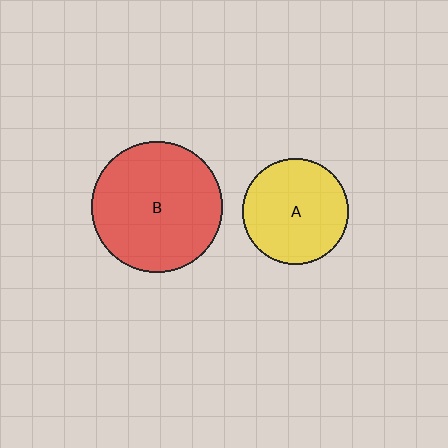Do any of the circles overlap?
No, none of the circles overlap.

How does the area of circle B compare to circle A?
Approximately 1.5 times.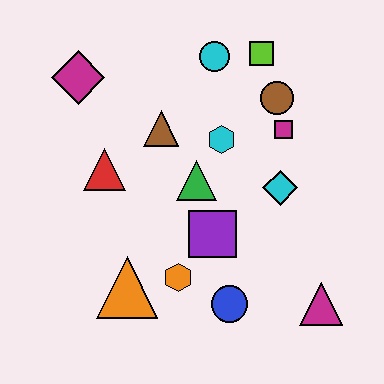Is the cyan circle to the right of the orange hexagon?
Yes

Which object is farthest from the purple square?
The magenta diamond is farthest from the purple square.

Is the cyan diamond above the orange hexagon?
Yes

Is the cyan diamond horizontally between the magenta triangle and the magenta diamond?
Yes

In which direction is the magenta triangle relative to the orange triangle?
The magenta triangle is to the right of the orange triangle.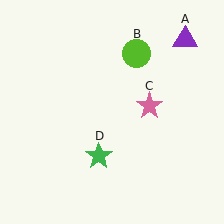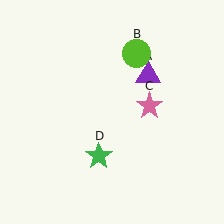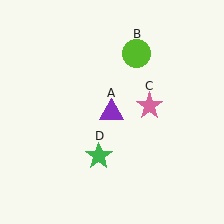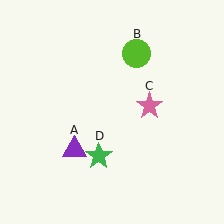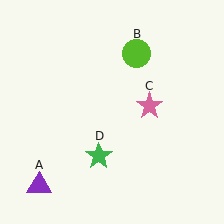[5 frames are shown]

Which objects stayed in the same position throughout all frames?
Lime circle (object B) and pink star (object C) and green star (object D) remained stationary.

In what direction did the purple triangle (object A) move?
The purple triangle (object A) moved down and to the left.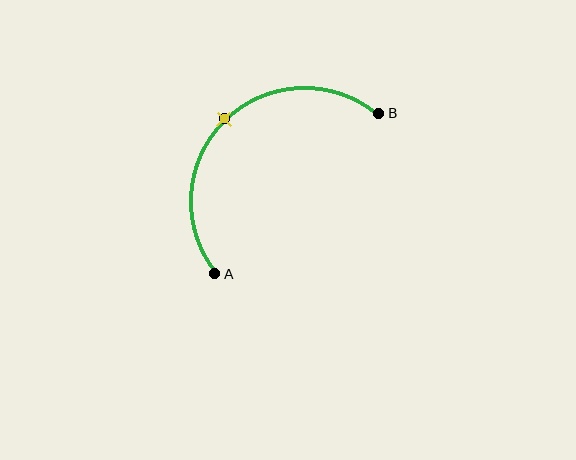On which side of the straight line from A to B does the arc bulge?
The arc bulges above and to the left of the straight line connecting A and B.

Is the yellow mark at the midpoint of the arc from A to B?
Yes. The yellow mark lies on the arc at equal arc-length from both A and B — it is the arc midpoint.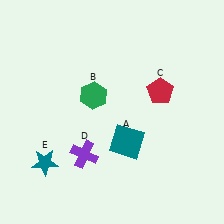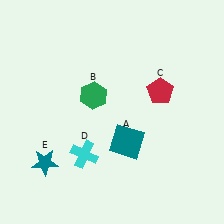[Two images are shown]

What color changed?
The cross (D) changed from purple in Image 1 to cyan in Image 2.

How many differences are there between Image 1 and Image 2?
There is 1 difference between the two images.